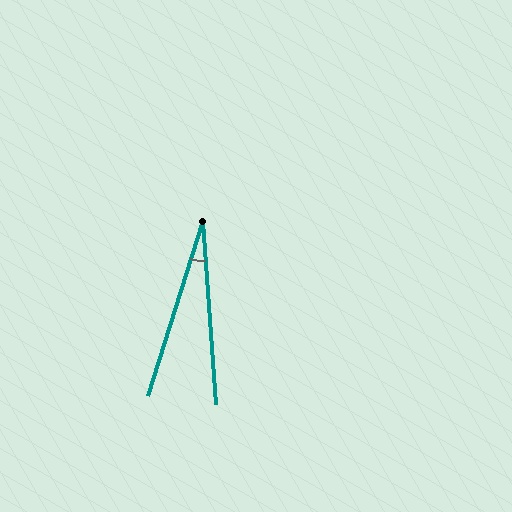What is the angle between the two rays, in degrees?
Approximately 21 degrees.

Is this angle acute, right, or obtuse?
It is acute.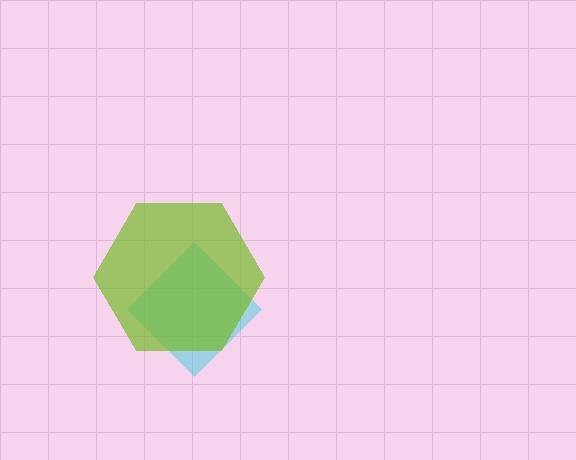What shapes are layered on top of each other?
The layered shapes are: a cyan diamond, a lime hexagon.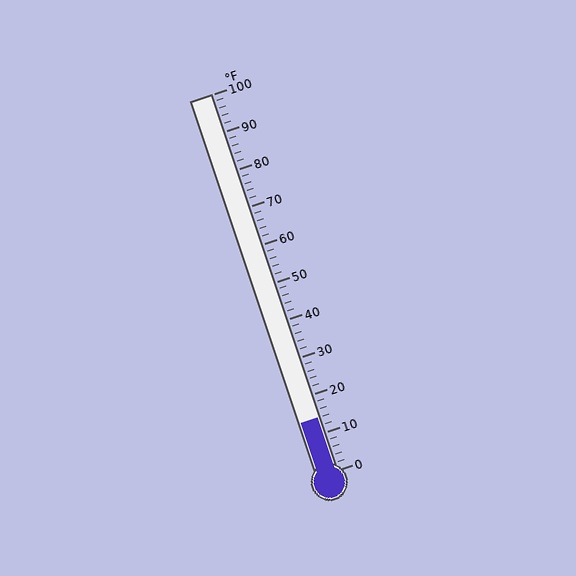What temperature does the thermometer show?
The thermometer shows approximately 14°F.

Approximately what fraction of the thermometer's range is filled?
The thermometer is filled to approximately 15% of its range.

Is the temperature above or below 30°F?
The temperature is below 30°F.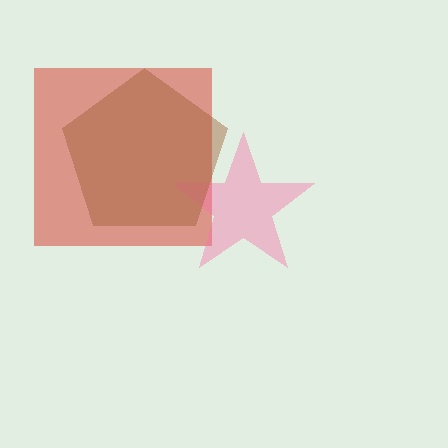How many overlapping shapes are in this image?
There are 3 overlapping shapes in the image.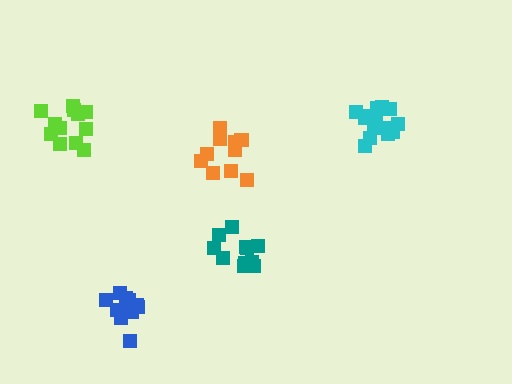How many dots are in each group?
Group 1: 11 dots, Group 2: 11 dots, Group 3: 14 dots, Group 4: 12 dots, Group 5: 11 dots (59 total).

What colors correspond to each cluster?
The clusters are colored: orange, blue, cyan, lime, teal.